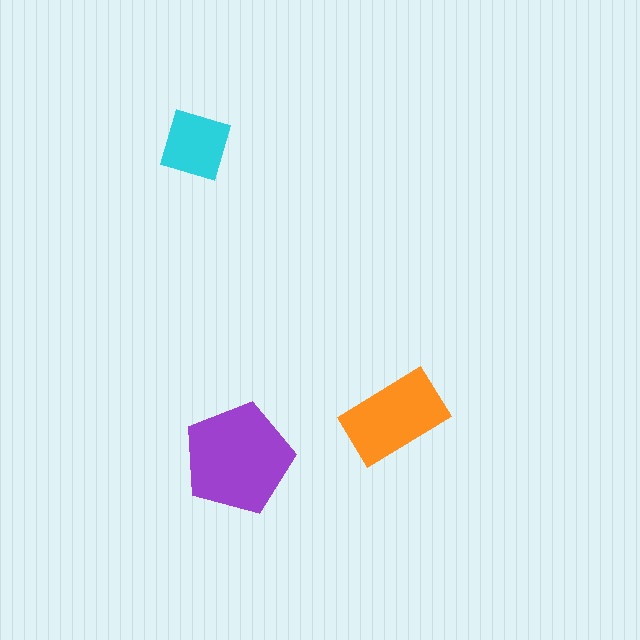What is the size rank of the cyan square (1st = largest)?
3rd.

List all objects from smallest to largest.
The cyan square, the orange rectangle, the purple pentagon.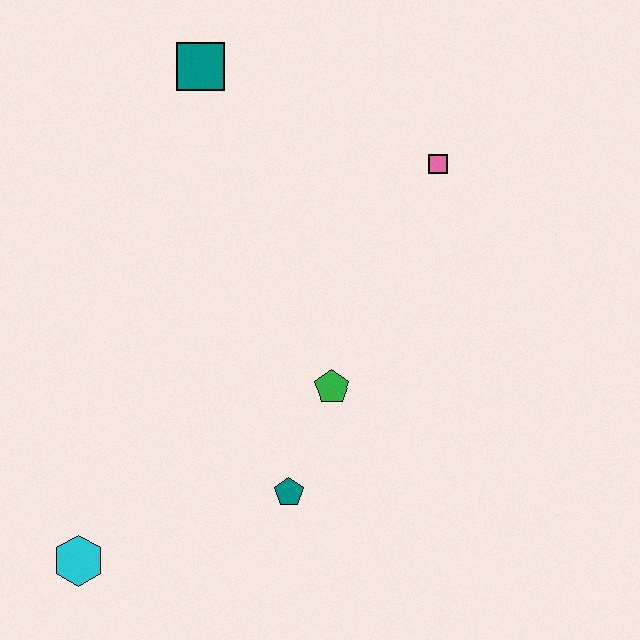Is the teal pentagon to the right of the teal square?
Yes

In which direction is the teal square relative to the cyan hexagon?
The teal square is above the cyan hexagon.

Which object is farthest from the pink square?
The cyan hexagon is farthest from the pink square.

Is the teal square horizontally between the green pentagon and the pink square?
No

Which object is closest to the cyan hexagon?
The teal pentagon is closest to the cyan hexagon.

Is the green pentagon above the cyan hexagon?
Yes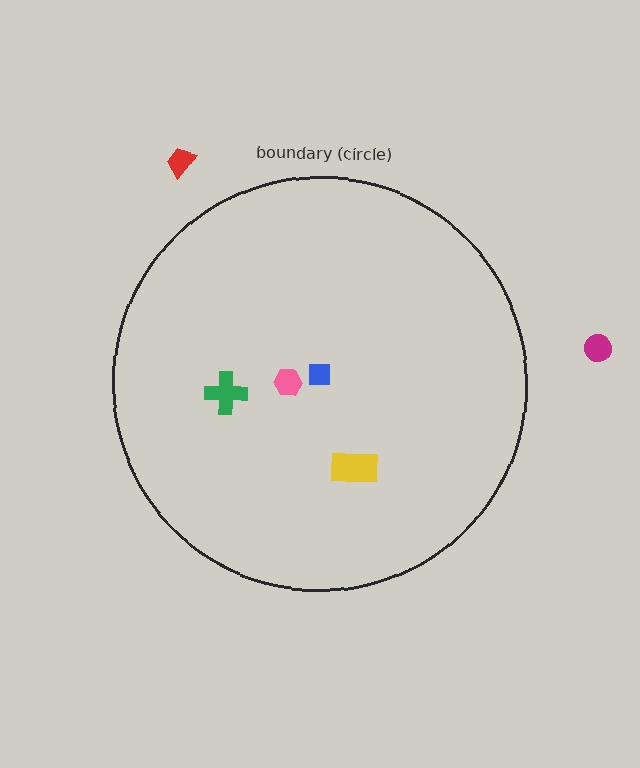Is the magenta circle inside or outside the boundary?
Outside.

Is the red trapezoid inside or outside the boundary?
Outside.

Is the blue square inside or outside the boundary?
Inside.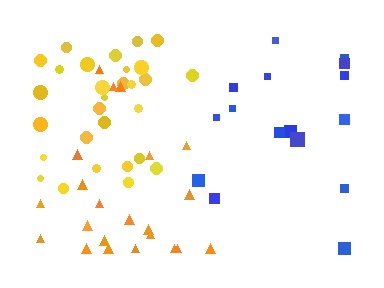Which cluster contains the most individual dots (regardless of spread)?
Yellow (31).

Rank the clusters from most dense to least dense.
yellow, orange, blue.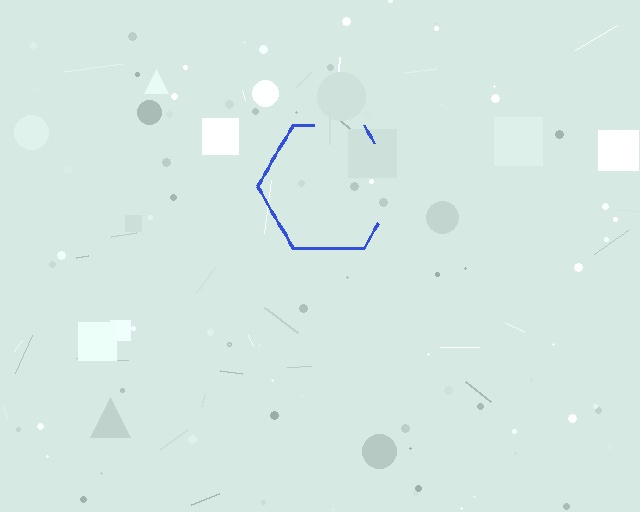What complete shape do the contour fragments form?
The contour fragments form a hexagon.